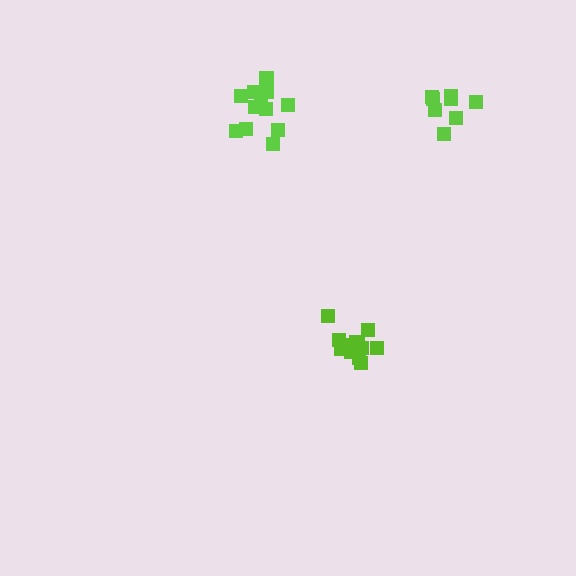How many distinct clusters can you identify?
There are 3 distinct clusters.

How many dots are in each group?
Group 1: 12 dots, Group 2: 12 dots, Group 3: 8 dots (32 total).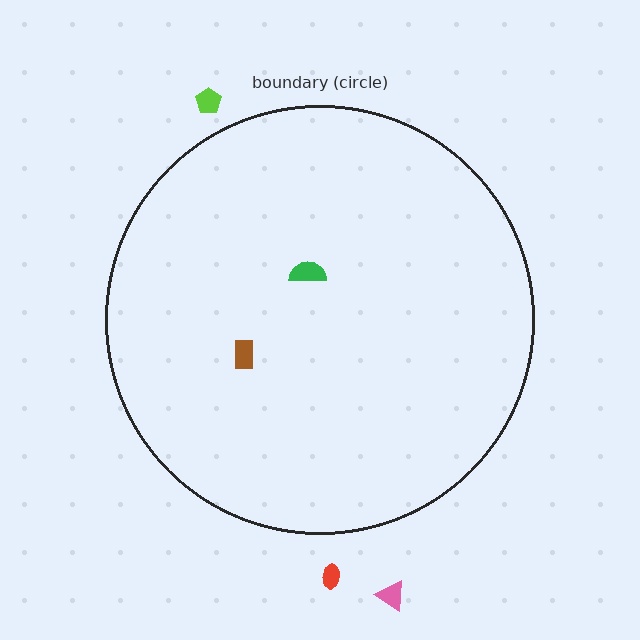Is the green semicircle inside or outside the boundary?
Inside.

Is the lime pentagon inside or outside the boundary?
Outside.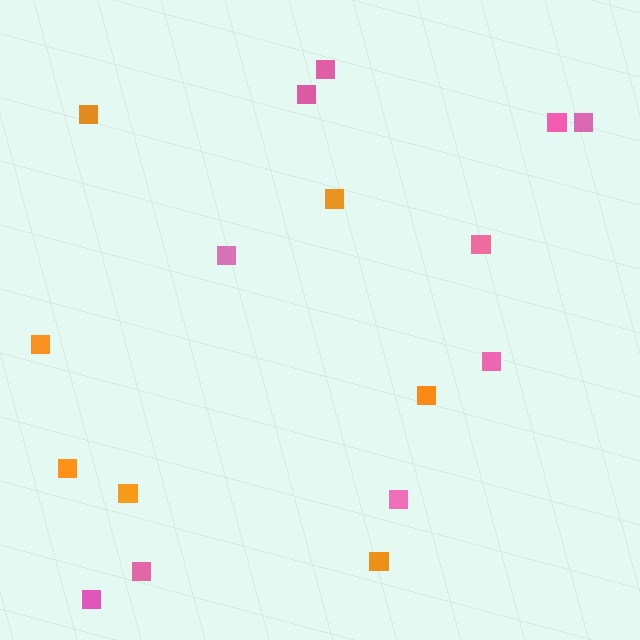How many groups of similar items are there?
There are 2 groups: one group of orange squares (7) and one group of pink squares (10).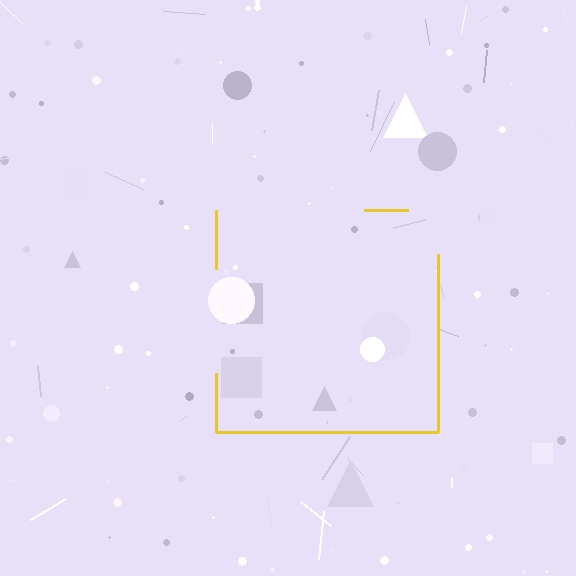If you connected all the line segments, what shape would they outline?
They would outline a square.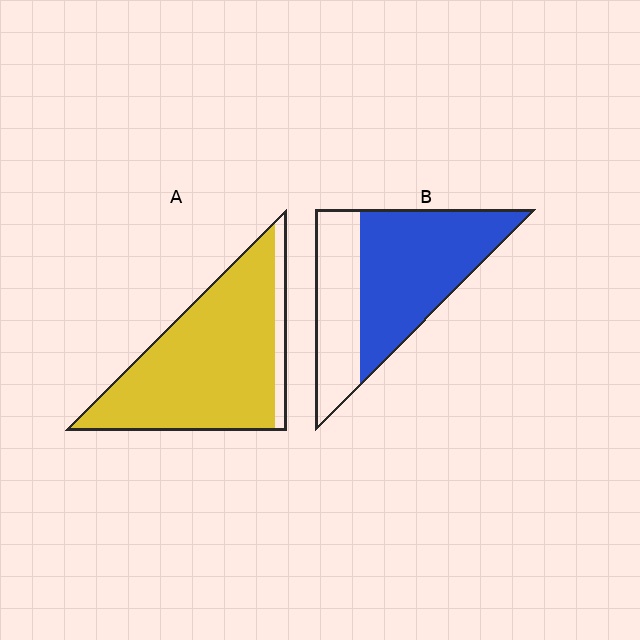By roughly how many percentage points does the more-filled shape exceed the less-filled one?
By roughly 25 percentage points (A over B).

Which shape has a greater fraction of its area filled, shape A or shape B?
Shape A.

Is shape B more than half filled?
Yes.